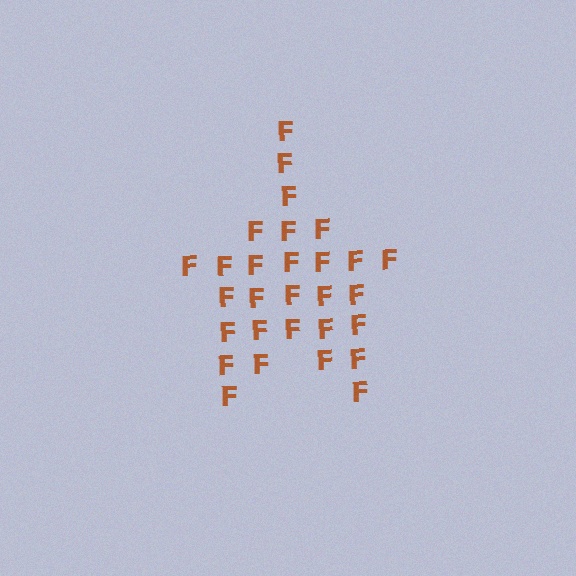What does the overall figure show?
The overall figure shows a star.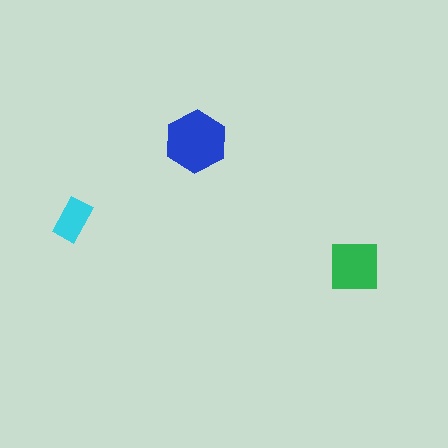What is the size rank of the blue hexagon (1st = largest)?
1st.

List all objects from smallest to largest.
The cyan rectangle, the green square, the blue hexagon.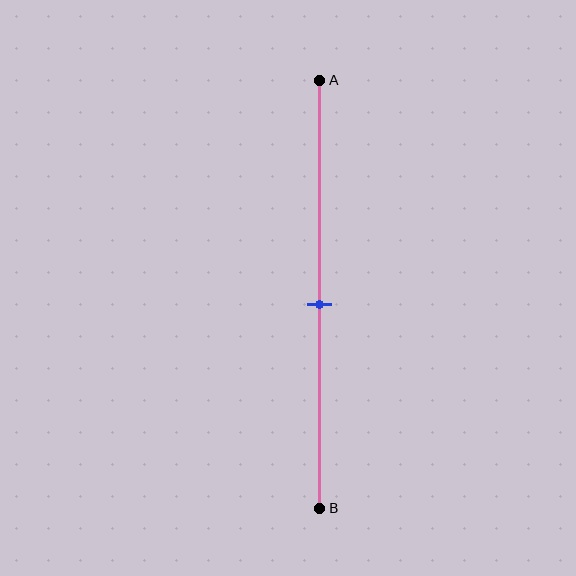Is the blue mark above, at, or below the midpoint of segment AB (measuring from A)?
The blue mark is approximately at the midpoint of segment AB.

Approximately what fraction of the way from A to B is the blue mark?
The blue mark is approximately 50% of the way from A to B.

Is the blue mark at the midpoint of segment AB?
Yes, the mark is approximately at the midpoint.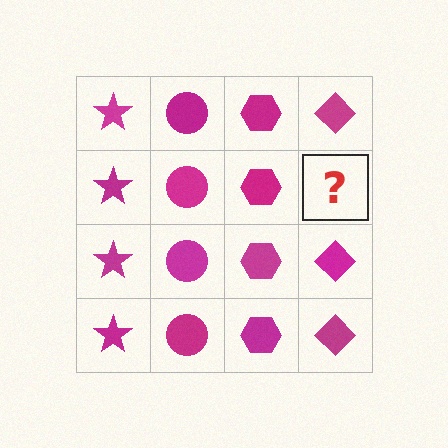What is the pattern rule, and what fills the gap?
The rule is that each column has a consistent shape. The gap should be filled with a magenta diamond.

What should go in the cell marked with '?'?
The missing cell should contain a magenta diamond.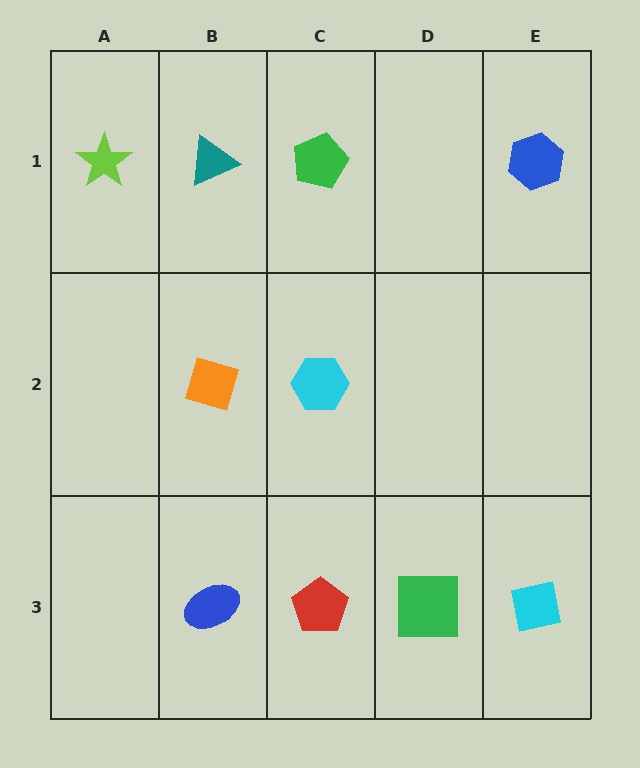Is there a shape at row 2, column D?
No, that cell is empty.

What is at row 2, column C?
A cyan hexagon.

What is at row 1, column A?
A lime star.